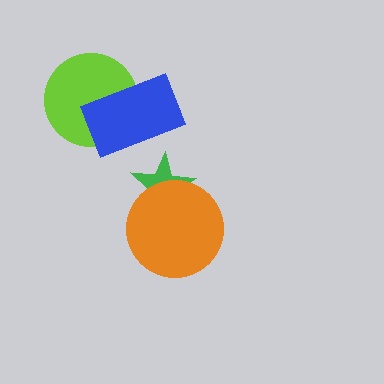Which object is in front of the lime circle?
The blue rectangle is in front of the lime circle.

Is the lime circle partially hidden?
Yes, it is partially covered by another shape.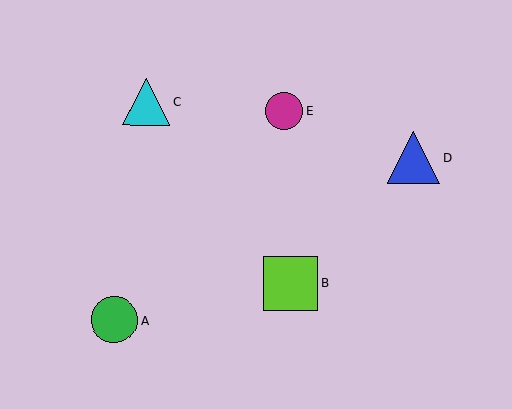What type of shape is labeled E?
Shape E is a magenta circle.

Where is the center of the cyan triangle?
The center of the cyan triangle is at (147, 102).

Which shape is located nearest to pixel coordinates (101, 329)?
The green circle (labeled A) at (114, 320) is nearest to that location.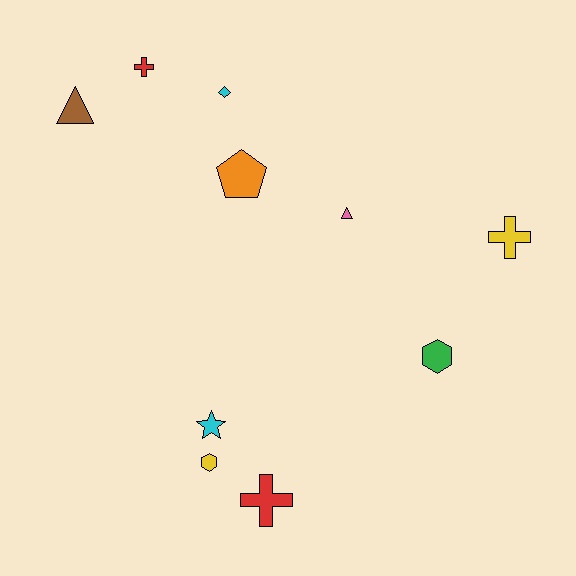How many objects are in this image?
There are 10 objects.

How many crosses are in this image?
There are 3 crosses.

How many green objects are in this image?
There is 1 green object.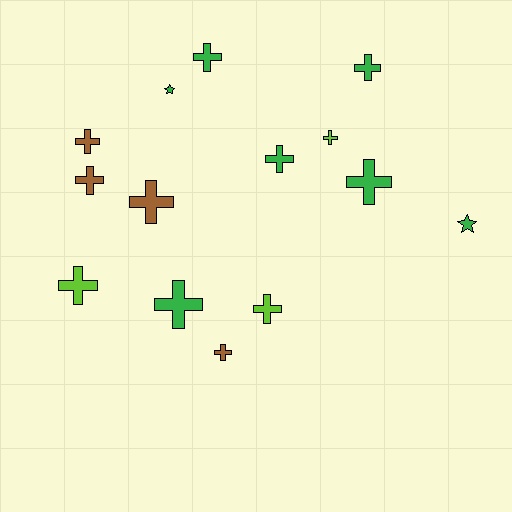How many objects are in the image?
There are 14 objects.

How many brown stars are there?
There are no brown stars.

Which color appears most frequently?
Green, with 7 objects.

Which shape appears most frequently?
Cross, with 12 objects.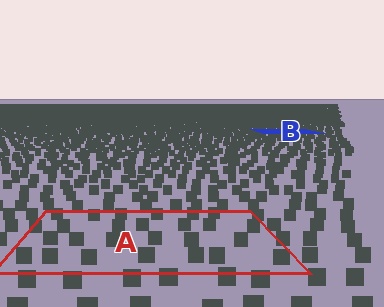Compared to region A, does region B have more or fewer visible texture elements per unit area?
Region B has more texture elements per unit area — they are packed more densely because it is farther away.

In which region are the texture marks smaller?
The texture marks are smaller in region B, because it is farther away.